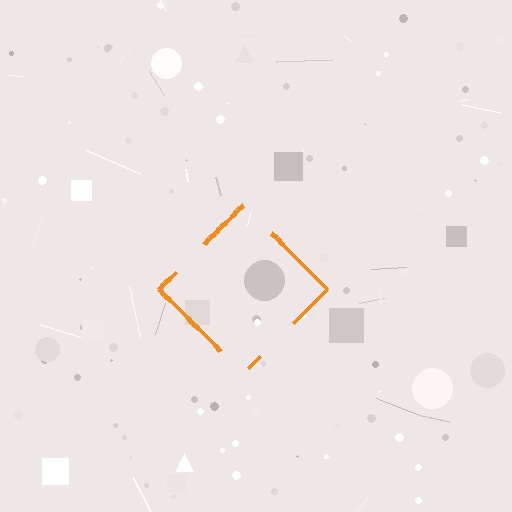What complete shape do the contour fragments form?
The contour fragments form a diamond.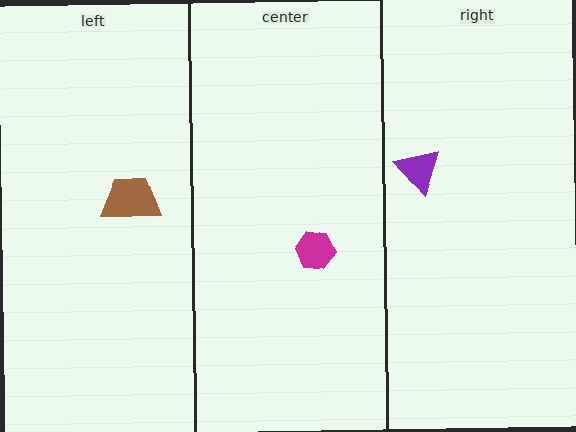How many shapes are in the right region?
1.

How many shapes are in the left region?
1.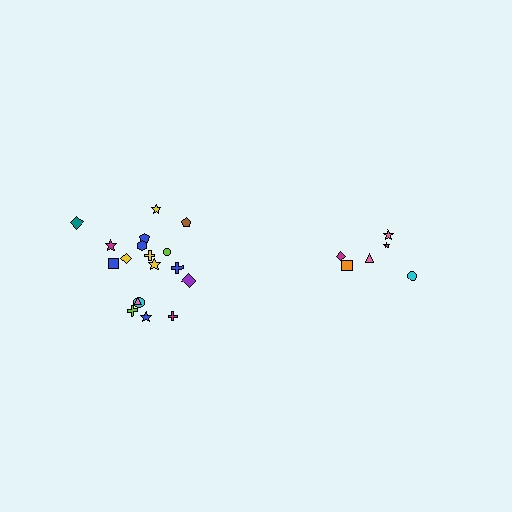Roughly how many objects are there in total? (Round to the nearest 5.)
Roughly 25 objects in total.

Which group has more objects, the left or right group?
The left group.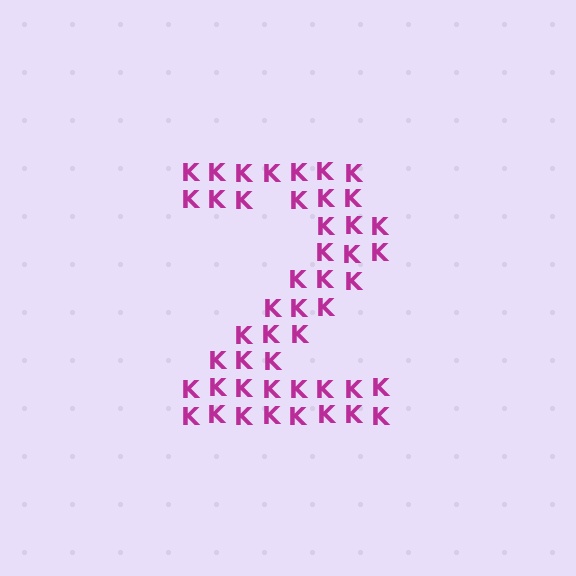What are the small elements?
The small elements are letter K's.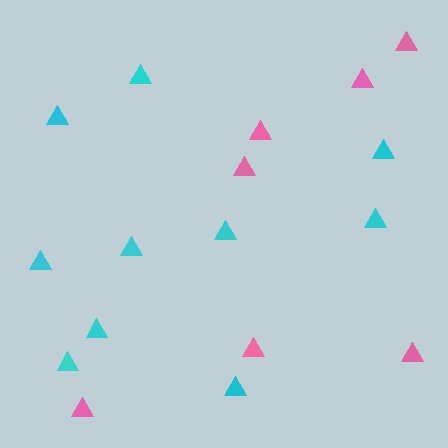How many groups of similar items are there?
There are 2 groups: one group of cyan triangles (10) and one group of pink triangles (7).